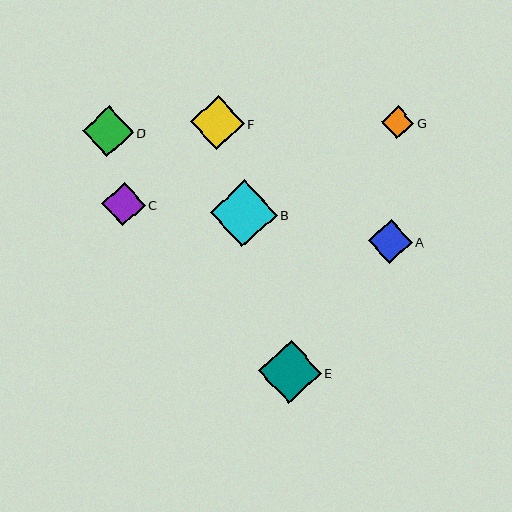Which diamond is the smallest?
Diamond G is the smallest with a size of approximately 33 pixels.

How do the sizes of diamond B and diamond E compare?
Diamond B and diamond E are approximately the same size.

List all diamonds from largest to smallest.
From largest to smallest: B, E, F, D, A, C, G.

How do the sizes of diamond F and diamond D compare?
Diamond F and diamond D are approximately the same size.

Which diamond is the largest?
Diamond B is the largest with a size of approximately 67 pixels.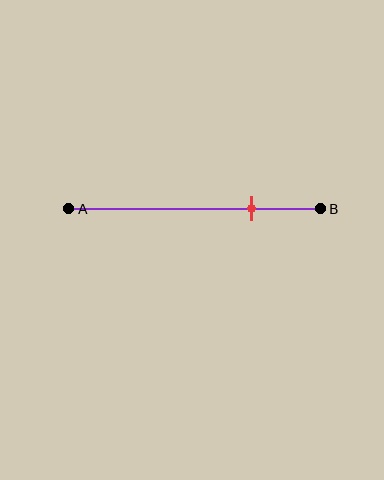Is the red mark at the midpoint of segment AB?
No, the mark is at about 75% from A, not at the 50% midpoint.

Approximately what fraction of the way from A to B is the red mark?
The red mark is approximately 75% of the way from A to B.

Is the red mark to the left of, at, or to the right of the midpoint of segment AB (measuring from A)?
The red mark is to the right of the midpoint of segment AB.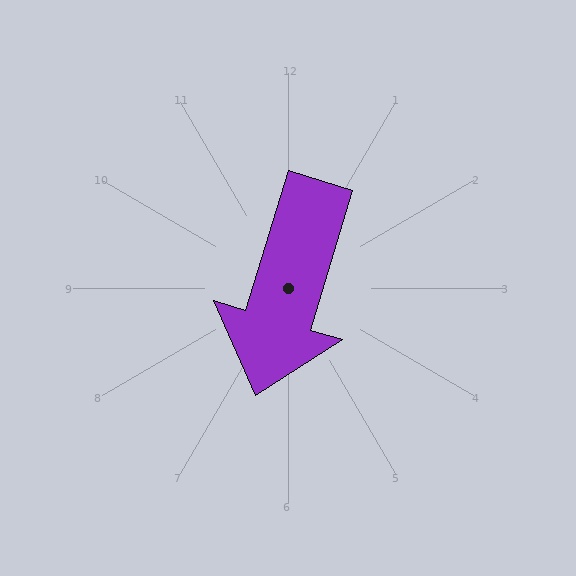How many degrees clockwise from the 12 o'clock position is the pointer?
Approximately 197 degrees.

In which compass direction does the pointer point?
South.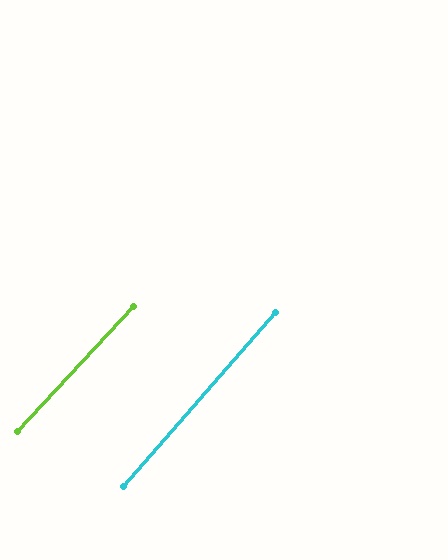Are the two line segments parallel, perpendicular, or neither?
Parallel — their directions differ by only 1.9°.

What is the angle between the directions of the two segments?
Approximately 2 degrees.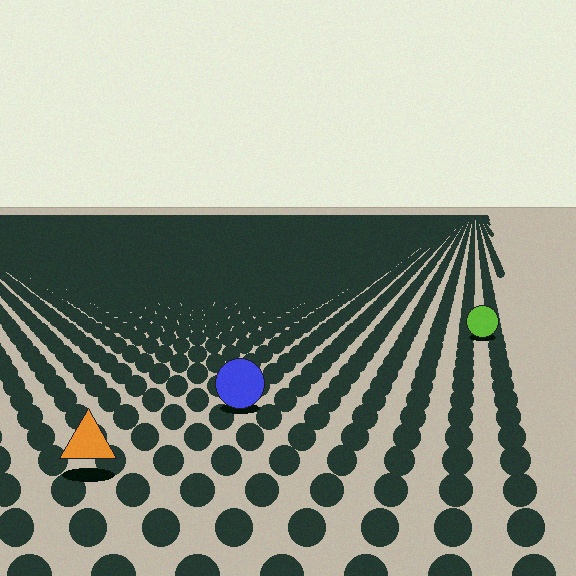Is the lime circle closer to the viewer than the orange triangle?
No. The orange triangle is closer — you can tell from the texture gradient: the ground texture is coarser near it.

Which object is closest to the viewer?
The orange triangle is closest. The texture marks near it are larger and more spread out.